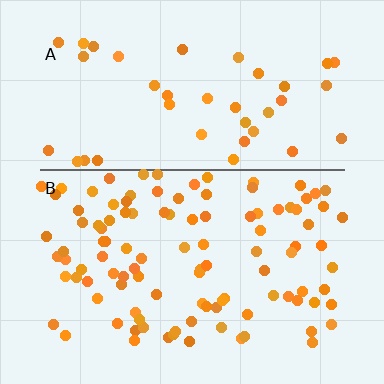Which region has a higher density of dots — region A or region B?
B (the bottom).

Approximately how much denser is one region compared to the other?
Approximately 2.5× — region B over region A.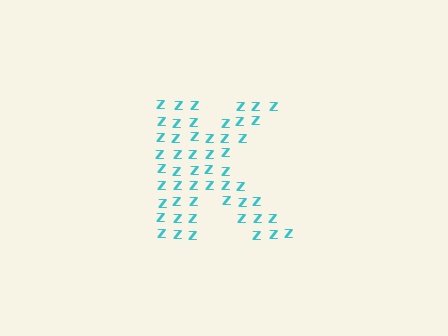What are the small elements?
The small elements are letter Z's.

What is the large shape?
The large shape is the letter K.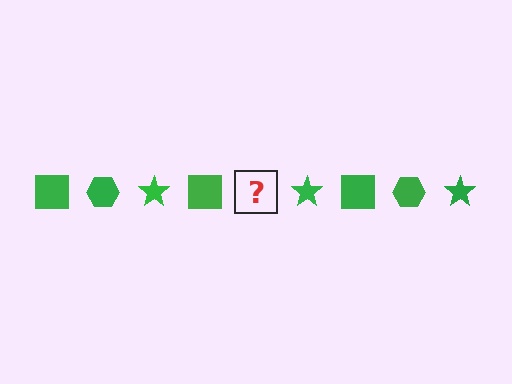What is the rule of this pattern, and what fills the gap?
The rule is that the pattern cycles through square, hexagon, star shapes in green. The gap should be filled with a green hexagon.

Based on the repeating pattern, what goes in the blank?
The blank should be a green hexagon.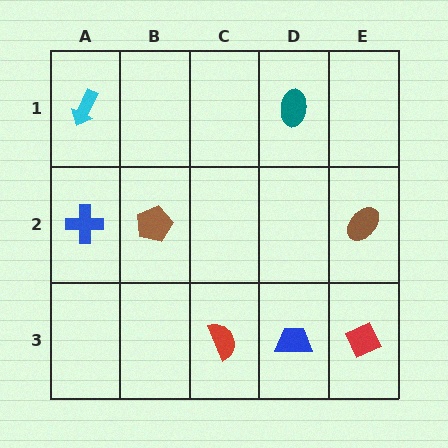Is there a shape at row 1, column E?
No, that cell is empty.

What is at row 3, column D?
A blue trapezoid.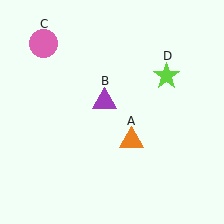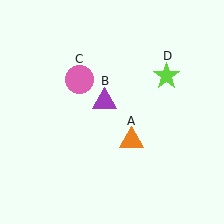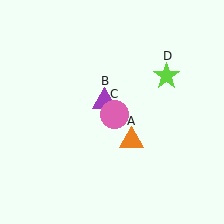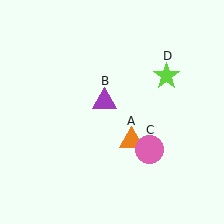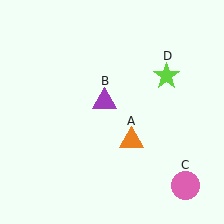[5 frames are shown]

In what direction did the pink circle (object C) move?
The pink circle (object C) moved down and to the right.